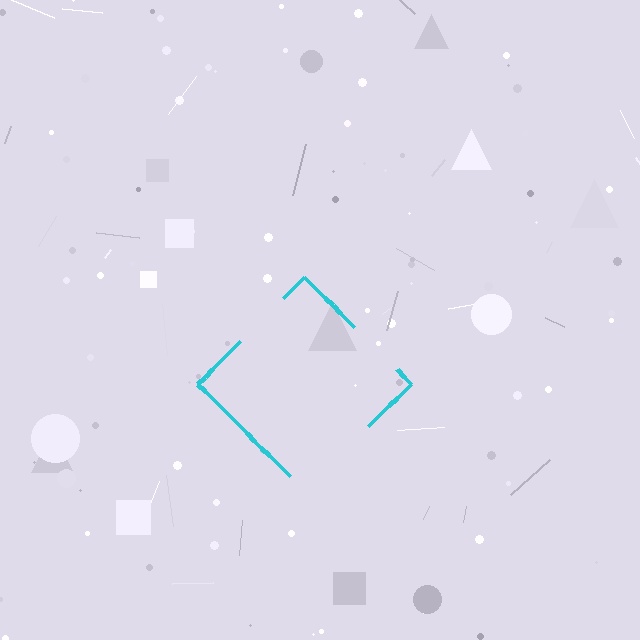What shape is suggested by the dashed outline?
The dashed outline suggests a diamond.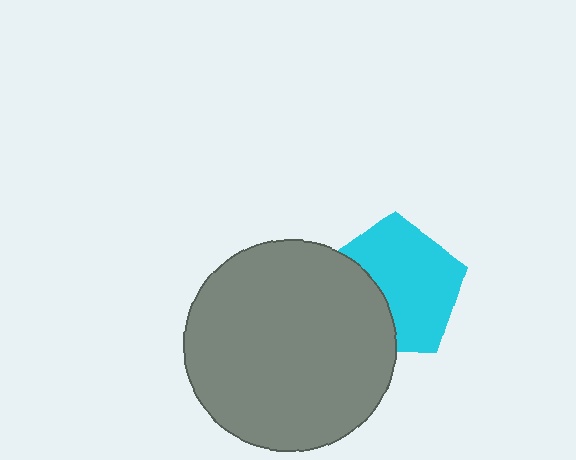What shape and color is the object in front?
The object in front is a gray circle.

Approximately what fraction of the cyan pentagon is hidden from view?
Roughly 34% of the cyan pentagon is hidden behind the gray circle.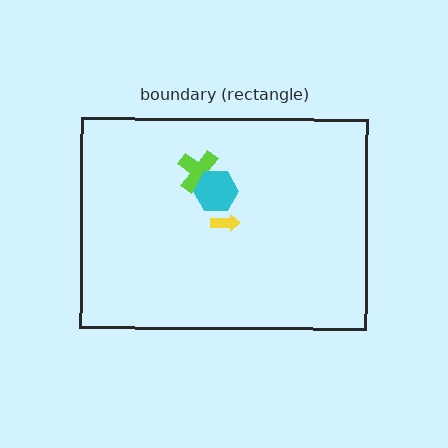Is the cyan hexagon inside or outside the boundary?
Inside.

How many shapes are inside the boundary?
3 inside, 0 outside.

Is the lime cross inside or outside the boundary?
Inside.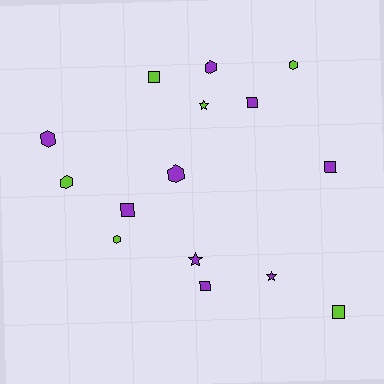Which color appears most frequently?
Purple, with 9 objects.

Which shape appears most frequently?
Hexagon, with 6 objects.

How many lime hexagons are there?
There are 3 lime hexagons.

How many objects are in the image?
There are 15 objects.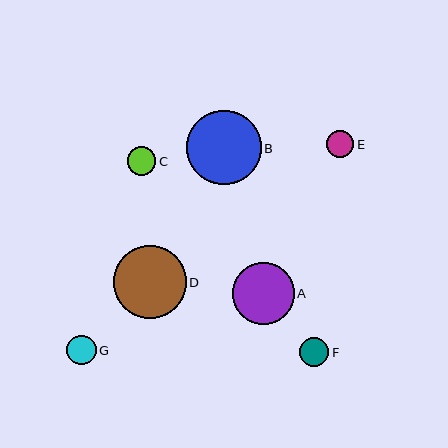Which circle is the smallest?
Circle E is the smallest with a size of approximately 27 pixels.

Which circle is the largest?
Circle B is the largest with a size of approximately 75 pixels.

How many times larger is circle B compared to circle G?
Circle B is approximately 2.6 times the size of circle G.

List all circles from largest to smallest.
From largest to smallest: B, D, A, G, F, C, E.